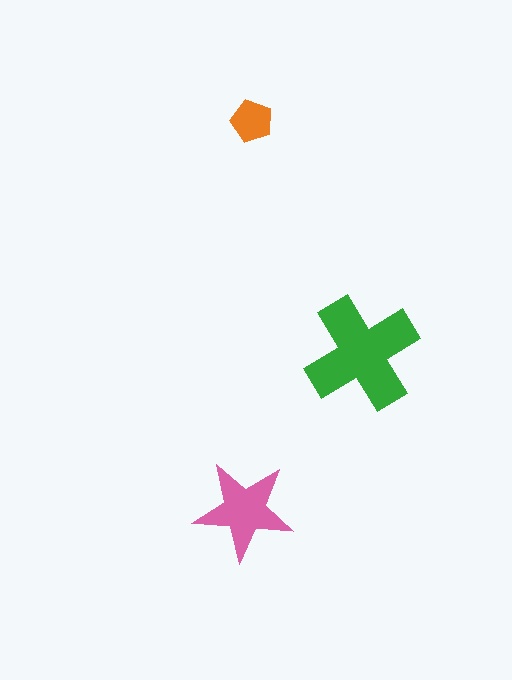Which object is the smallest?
The orange pentagon.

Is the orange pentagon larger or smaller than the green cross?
Smaller.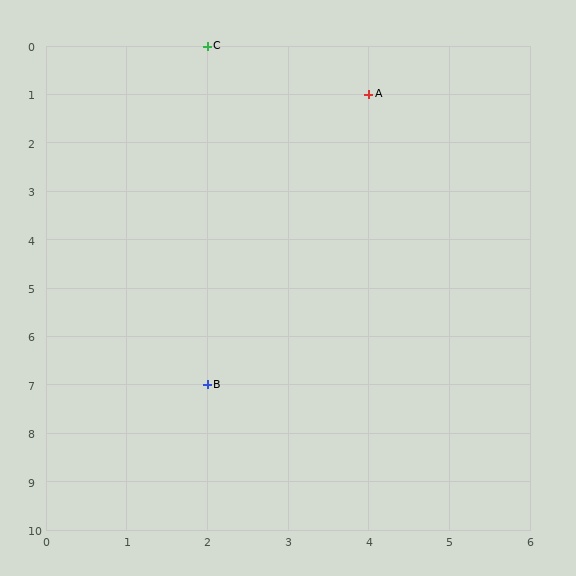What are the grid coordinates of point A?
Point A is at grid coordinates (4, 1).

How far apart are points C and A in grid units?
Points C and A are 2 columns and 1 row apart (about 2.2 grid units diagonally).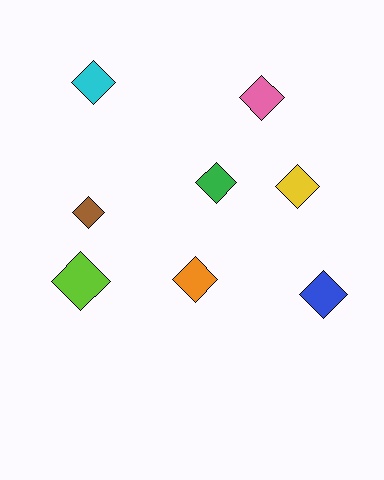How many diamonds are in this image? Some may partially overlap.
There are 8 diamonds.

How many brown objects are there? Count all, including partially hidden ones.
There is 1 brown object.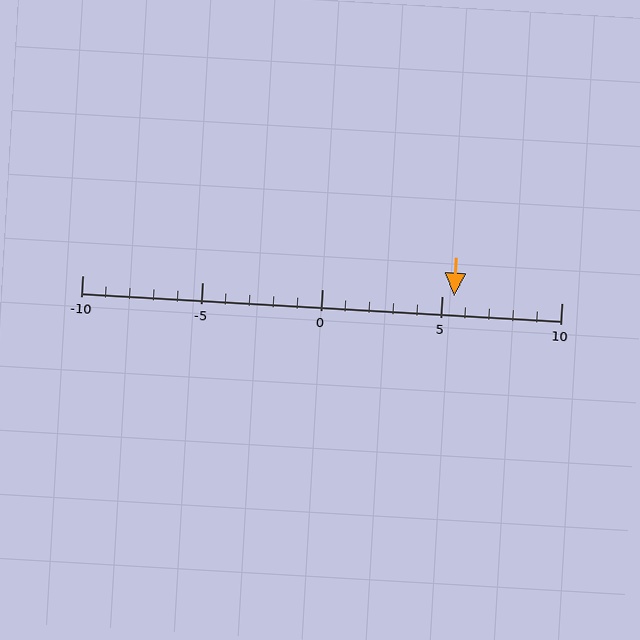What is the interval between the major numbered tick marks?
The major tick marks are spaced 5 units apart.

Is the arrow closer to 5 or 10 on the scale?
The arrow is closer to 5.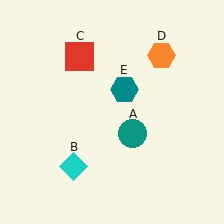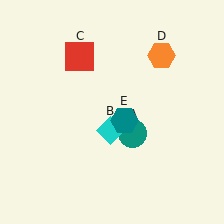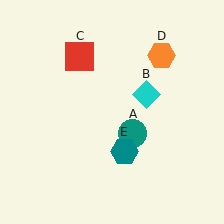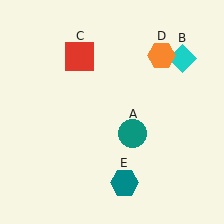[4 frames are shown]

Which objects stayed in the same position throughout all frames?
Teal circle (object A) and red square (object C) and orange hexagon (object D) remained stationary.